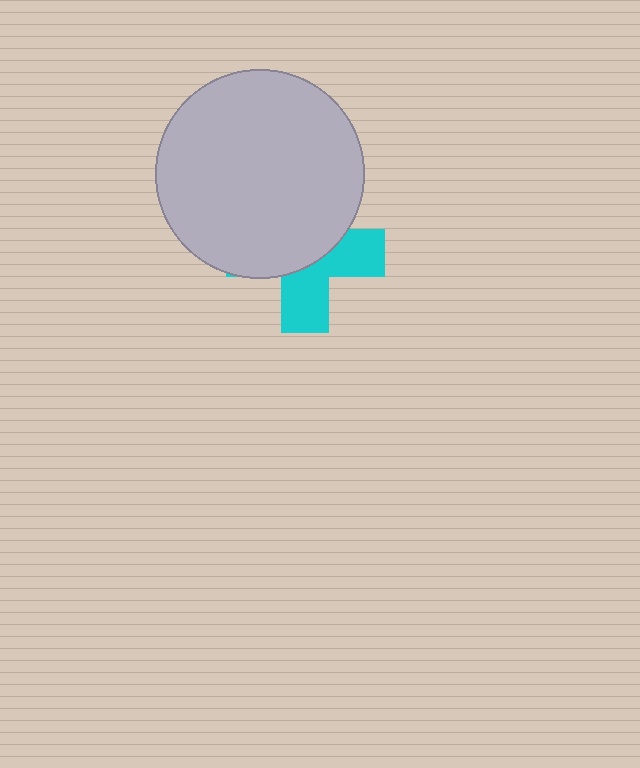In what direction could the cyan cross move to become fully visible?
The cyan cross could move down. That would shift it out from behind the light gray circle entirely.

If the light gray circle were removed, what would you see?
You would see the complete cyan cross.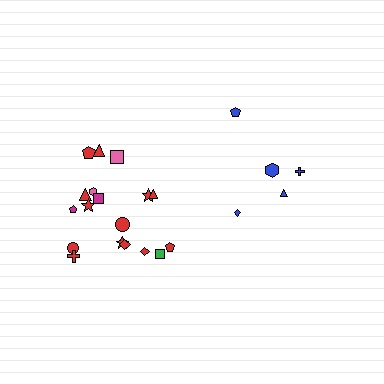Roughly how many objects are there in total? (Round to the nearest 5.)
Roughly 25 objects in total.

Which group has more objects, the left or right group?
The left group.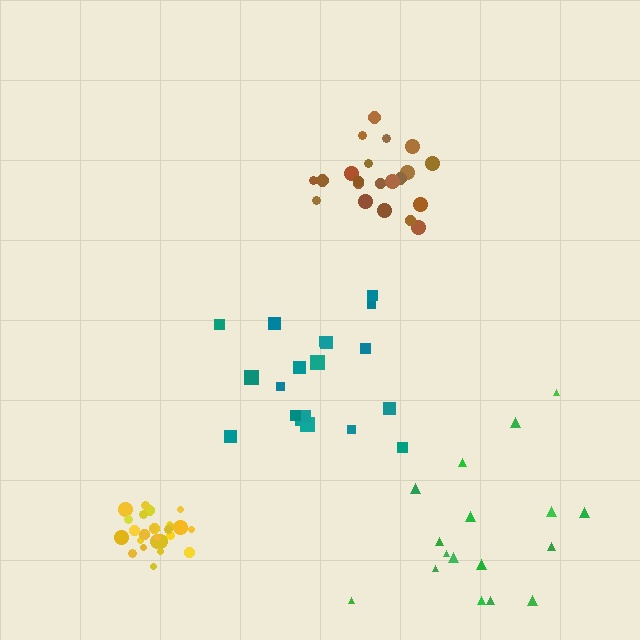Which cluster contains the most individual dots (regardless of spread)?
Yellow (26).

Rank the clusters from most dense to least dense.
yellow, brown, teal, green.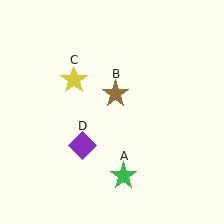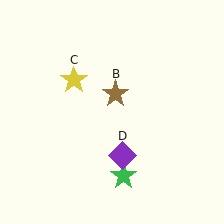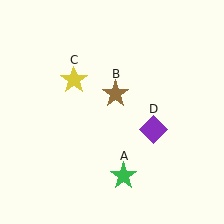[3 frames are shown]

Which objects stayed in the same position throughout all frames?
Green star (object A) and brown star (object B) and yellow star (object C) remained stationary.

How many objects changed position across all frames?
1 object changed position: purple diamond (object D).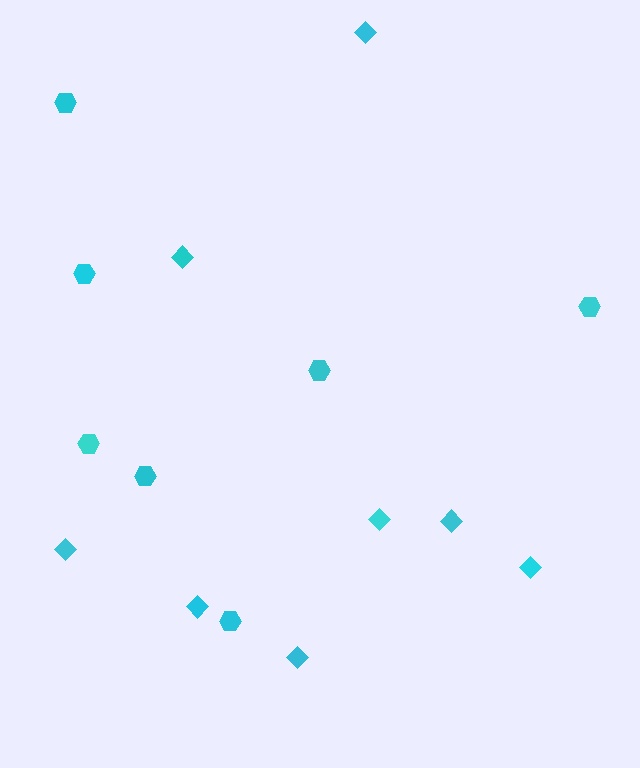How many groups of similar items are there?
There are 2 groups: one group of diamonds (8) and one group of hexagons (7).